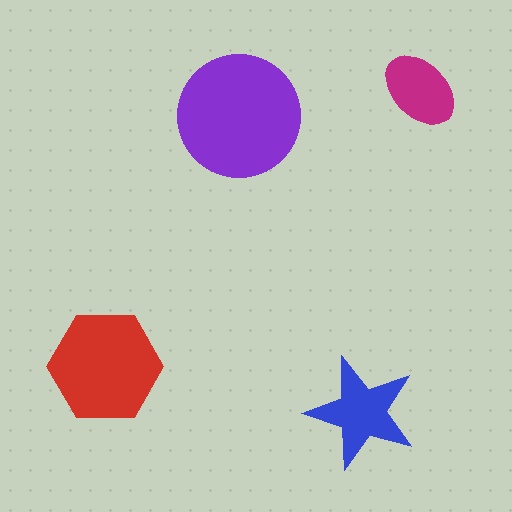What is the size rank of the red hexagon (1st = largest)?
2nd.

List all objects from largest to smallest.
The purple circle, the red hexagon, the blue star, the magenta ellipse.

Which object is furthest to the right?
The magenta ellipse is rightmost.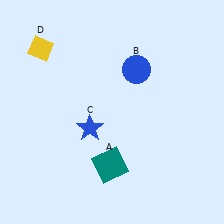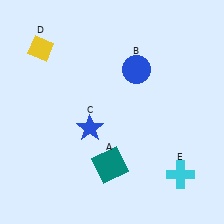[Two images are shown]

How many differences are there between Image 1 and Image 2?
There is 1 difference between the two images.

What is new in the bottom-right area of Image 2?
A cyan cross (E) was added in the bottom-right area of Image 2.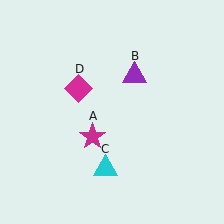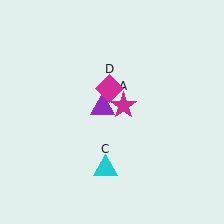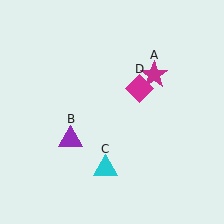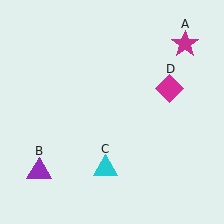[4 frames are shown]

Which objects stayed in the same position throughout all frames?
Cyan triangle (object C) remained stationary.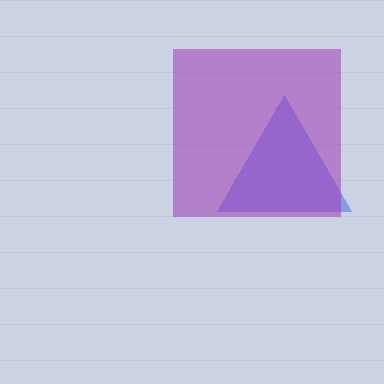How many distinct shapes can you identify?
There are 2 distinct shapes: a blue triangle, a purple square.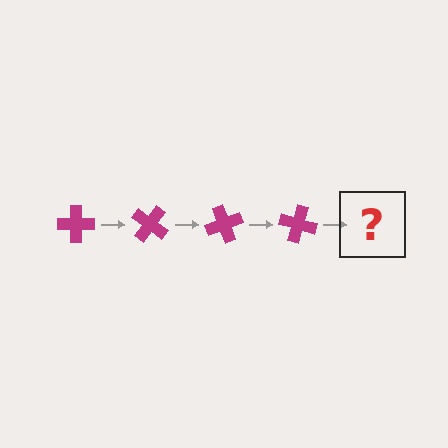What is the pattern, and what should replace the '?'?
The pattern is that the cross rotates 35 degrees each step. The '?' should be a magenta cross rotated 140 degrees.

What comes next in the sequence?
The next element should be a magenta cross rotated 140 degrees.